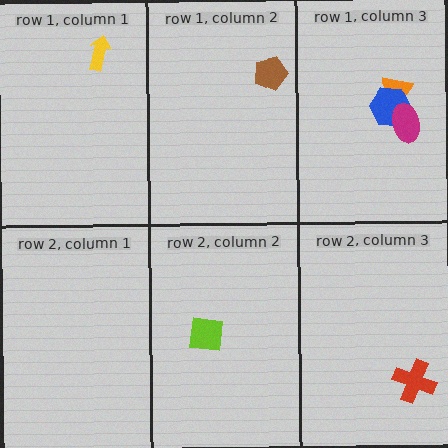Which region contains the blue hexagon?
The row 1, column 3 region.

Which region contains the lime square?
The row 2, column 2 region.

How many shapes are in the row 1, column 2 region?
1.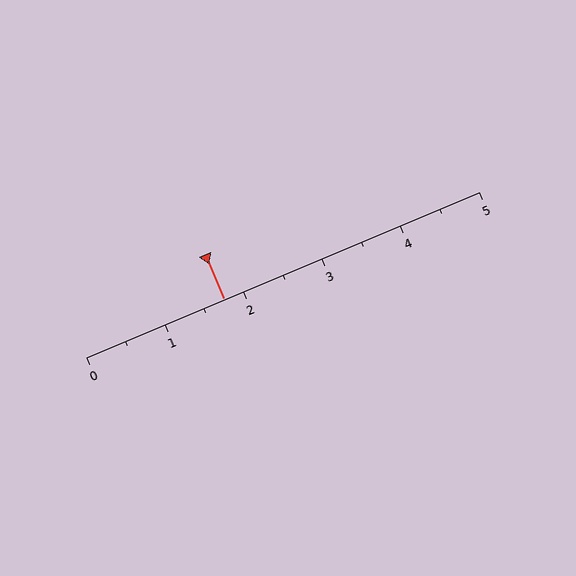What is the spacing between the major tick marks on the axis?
The major ticks are spaced 1 apart.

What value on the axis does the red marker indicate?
The marker indicates approximately 1.8.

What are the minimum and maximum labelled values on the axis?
The axis runs from 0 to 5.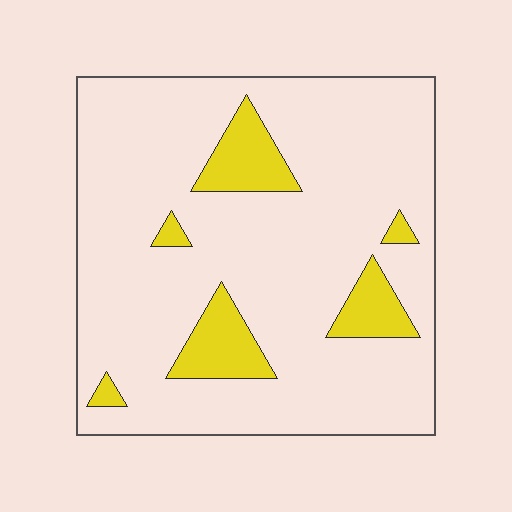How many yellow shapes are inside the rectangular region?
6.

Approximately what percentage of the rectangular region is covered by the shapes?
Approximately 15%.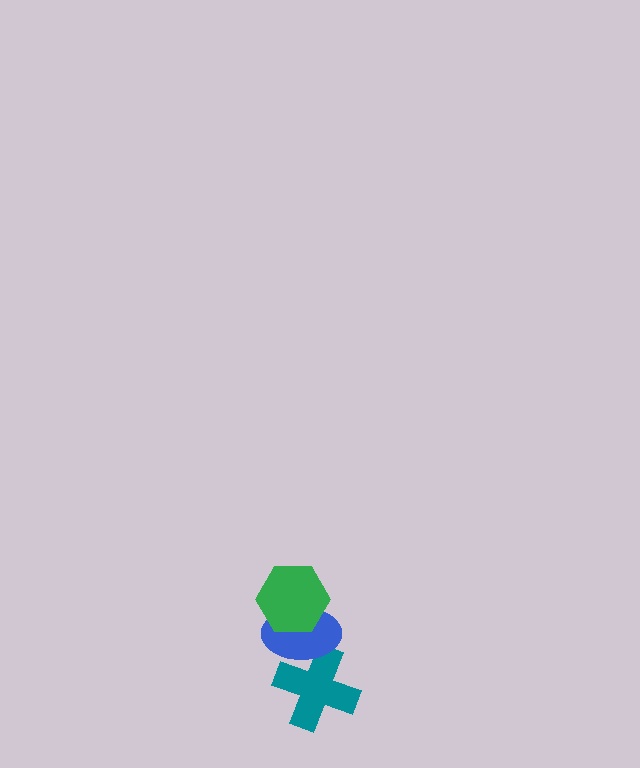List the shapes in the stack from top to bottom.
From top to bottom: the green hexagon, the blue ellipse, the teal cross.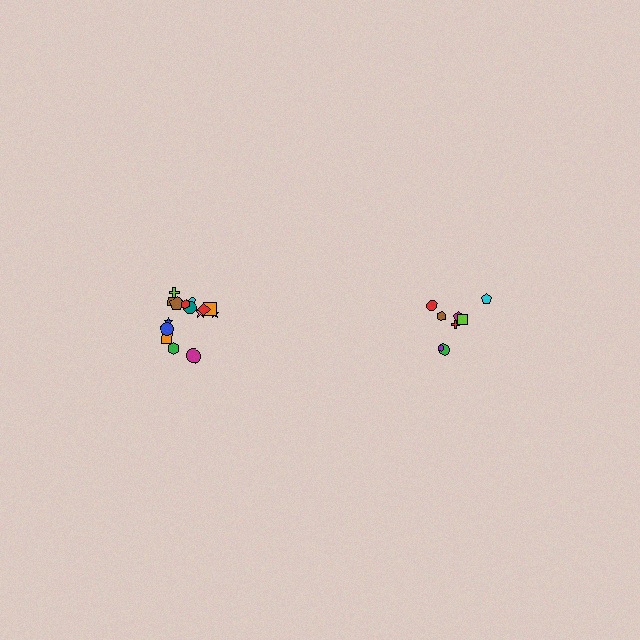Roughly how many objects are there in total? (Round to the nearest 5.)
Roughly 25 objects in total.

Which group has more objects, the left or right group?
The left group.